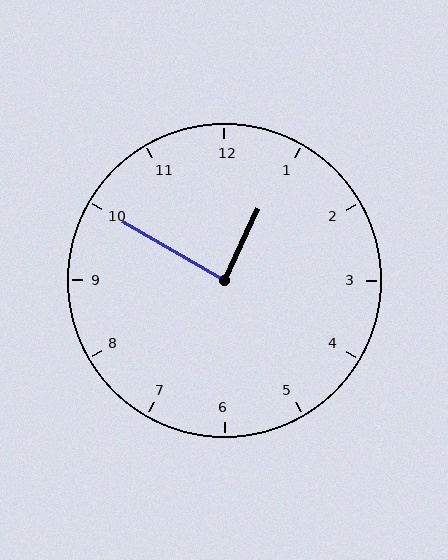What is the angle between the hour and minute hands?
Approximately 85 degrees.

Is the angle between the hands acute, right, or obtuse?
It is right.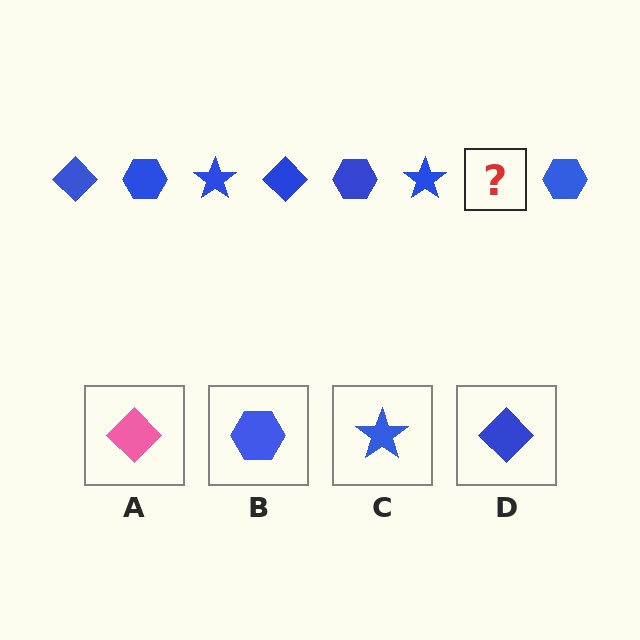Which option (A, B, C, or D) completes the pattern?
D.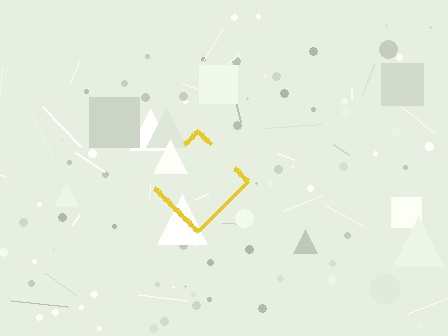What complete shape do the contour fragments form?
The contour fragments form a diamond.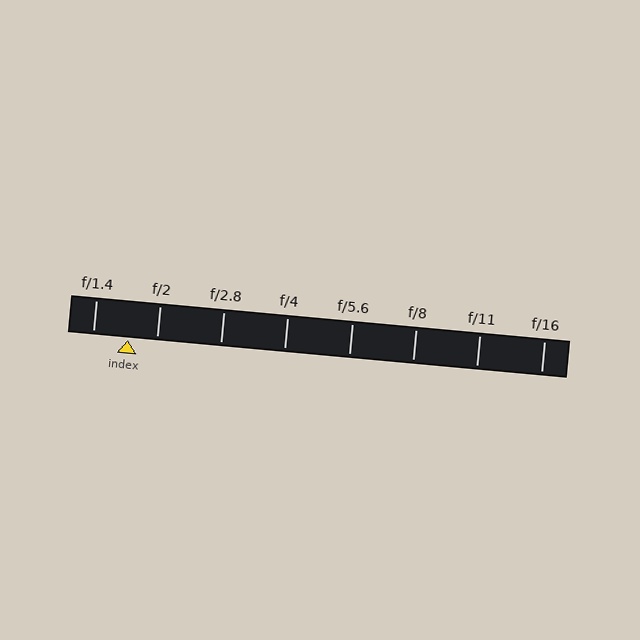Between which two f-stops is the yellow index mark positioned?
The index mark is between f/1.4 and f/2.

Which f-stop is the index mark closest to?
The index mark is closest to f/2.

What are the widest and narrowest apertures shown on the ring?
The widest aperture shown is f/1.4 and the narrowest is f/16.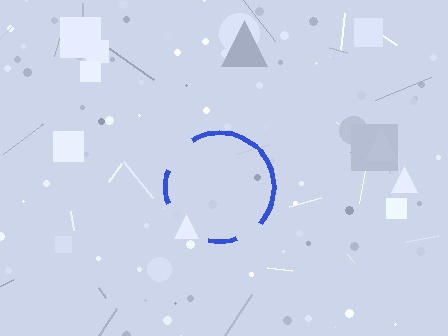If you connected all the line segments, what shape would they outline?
They would outline a circle.